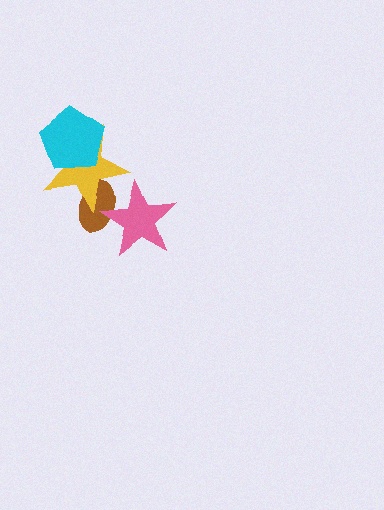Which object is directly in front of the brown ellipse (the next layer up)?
The yellow star is directly in front of the brown ellipse.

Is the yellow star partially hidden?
Yes, it is partially covered by another shape.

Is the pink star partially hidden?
No, no other shape covers it.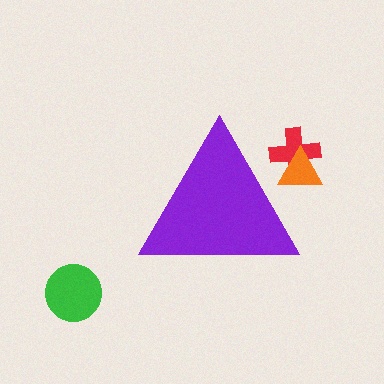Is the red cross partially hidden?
Yes, the red cross is partially hidden behind the purple triangle.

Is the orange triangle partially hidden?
Yes, the orange triangle is partially hidden behind the purple triangle.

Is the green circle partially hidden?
No, the green circle is fully visible.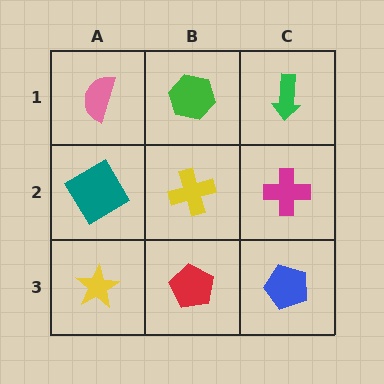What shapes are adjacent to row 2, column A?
A pink semicircle (row 1, column A), a yellow star (row 3, column A), a yellow cross (row 2, column B).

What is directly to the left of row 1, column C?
A green hexagon.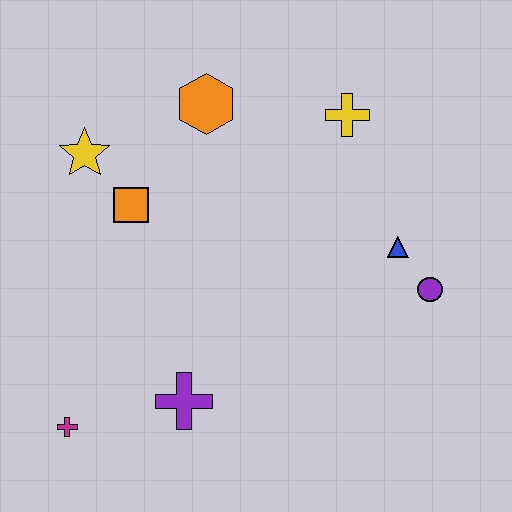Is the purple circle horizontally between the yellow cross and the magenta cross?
No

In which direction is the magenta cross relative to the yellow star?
The magenta cross is below the yellow star.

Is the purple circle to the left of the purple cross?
No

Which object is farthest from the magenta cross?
The yellow cross is farthest from the magenta cross.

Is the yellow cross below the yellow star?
No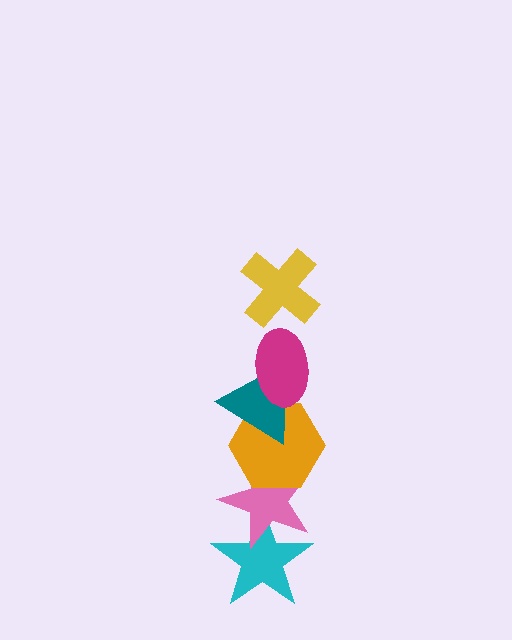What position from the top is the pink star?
The pink star is 5th from the top.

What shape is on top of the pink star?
The orange hexagon is on top of the pink star.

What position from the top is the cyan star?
The cyan star is 6th from the top.